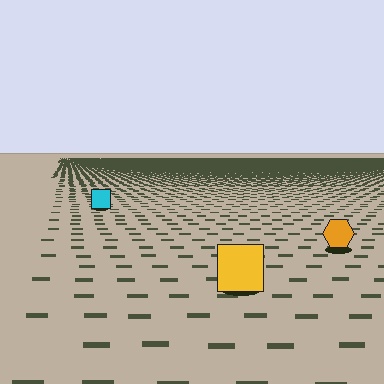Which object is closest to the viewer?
The yellow square is closest. The texture marks near it are larger and more spread out.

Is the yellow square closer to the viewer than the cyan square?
Yes. The yellow square is closer — you can tell from the texture gradient: the ground texture is coarser near it.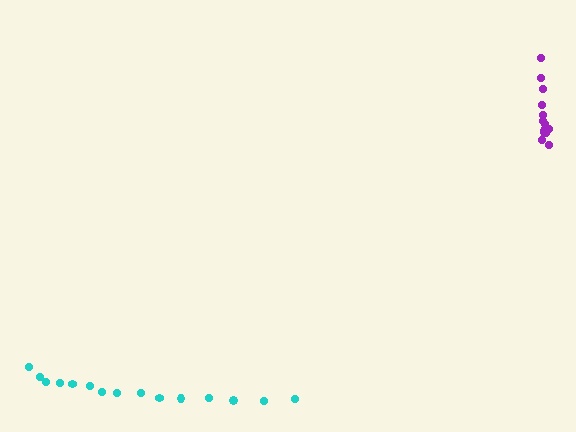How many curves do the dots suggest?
There are 2 distinct paths.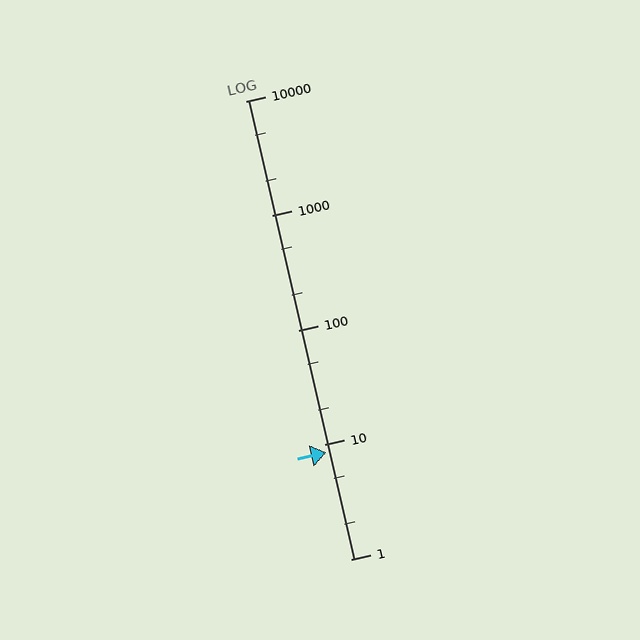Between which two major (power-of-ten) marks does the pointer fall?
The pointer is between 1 and 10.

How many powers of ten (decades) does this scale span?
The scale spans 4 decades, from 1 to 10000.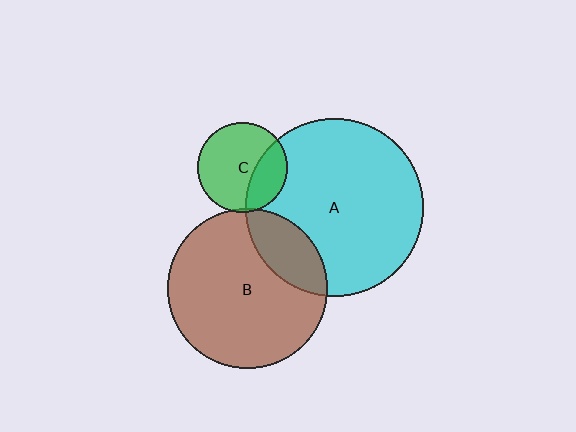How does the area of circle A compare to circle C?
Approximately 3.9 times.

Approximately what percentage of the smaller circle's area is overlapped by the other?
Approximately 30%.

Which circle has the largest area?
Circle A (cyan).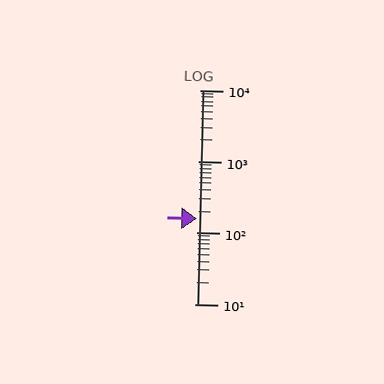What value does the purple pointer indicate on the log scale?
The pointer indicates approximately 160.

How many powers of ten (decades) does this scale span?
The scale spans 3 decades, from 10 to 10000.